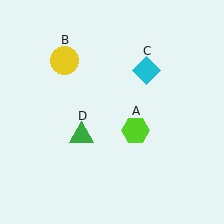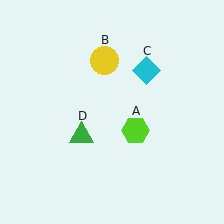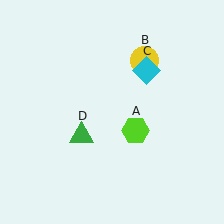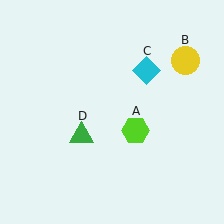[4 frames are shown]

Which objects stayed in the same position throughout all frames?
Lime hexagon (object A) and cyan diamond (object C) and green triangle (object D) remained stationary.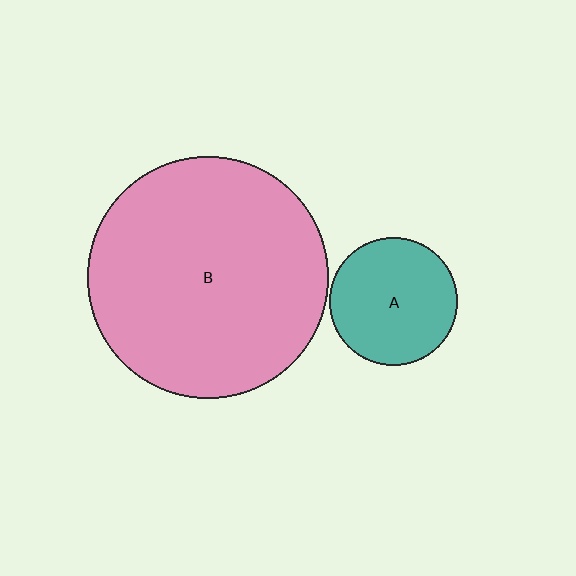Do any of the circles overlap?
No, none of the circles overlap.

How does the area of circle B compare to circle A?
Approximately 3.5 times.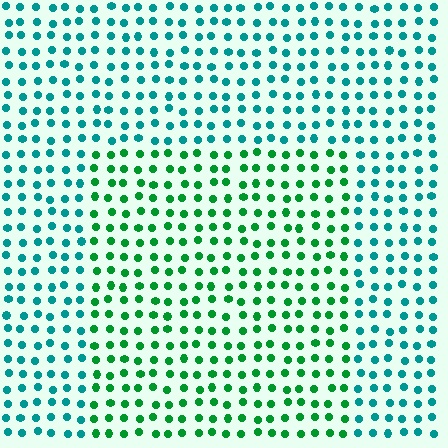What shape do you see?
I see a rectangle.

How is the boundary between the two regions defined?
The boundary is defined purely by a slight shift in hue (about 41 degrees). Spacing, size, and orientation are identical on both sides.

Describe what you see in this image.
The image is filled with small teal elements in a uniform arrangement. A rectangle-shaped region is visible where the elements are tinted to a slightly different hue, forming a subtle color boundary.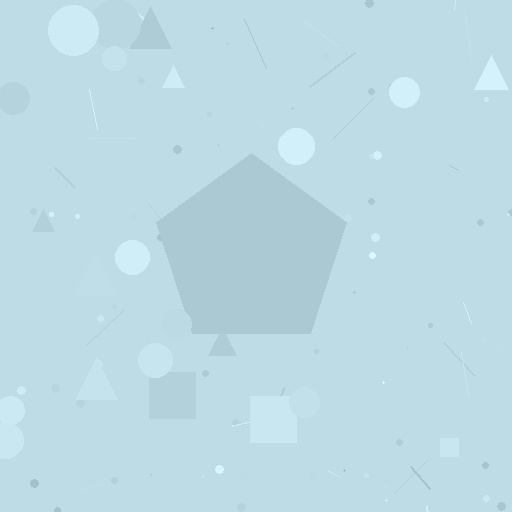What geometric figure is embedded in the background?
A pentagon is embedded in the background.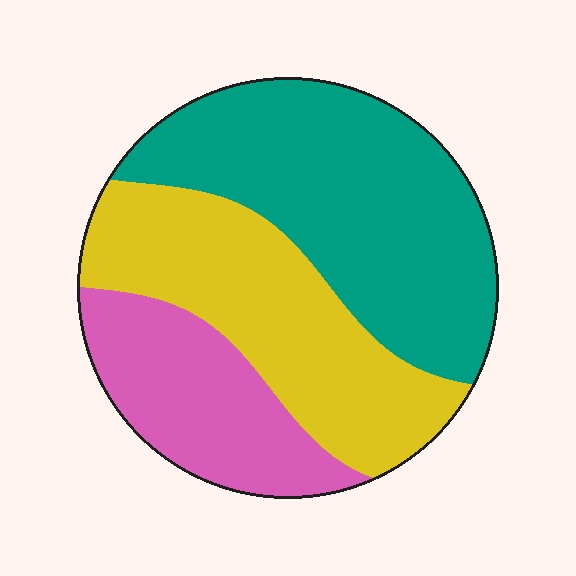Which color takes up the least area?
Pink, at roughly 20%.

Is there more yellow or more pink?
Yellow.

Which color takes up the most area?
Teal, at roughly 45%.